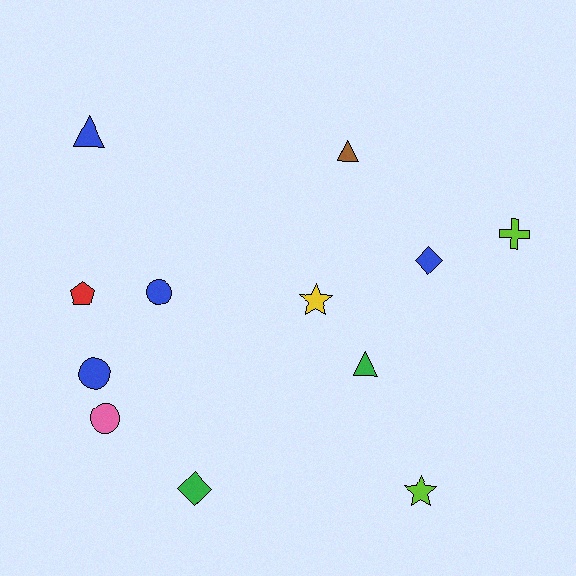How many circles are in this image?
There are 3 circles.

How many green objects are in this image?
There are 2 green objects.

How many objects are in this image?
There are 12 objects.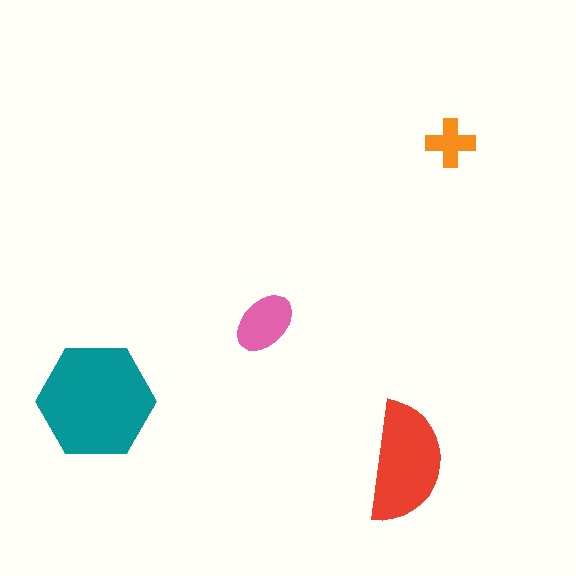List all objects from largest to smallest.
The teal hexagon, the red semicircle, the pink ellipse, the orange cross.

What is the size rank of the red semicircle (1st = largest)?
2nd.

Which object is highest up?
The orange cross is topmost.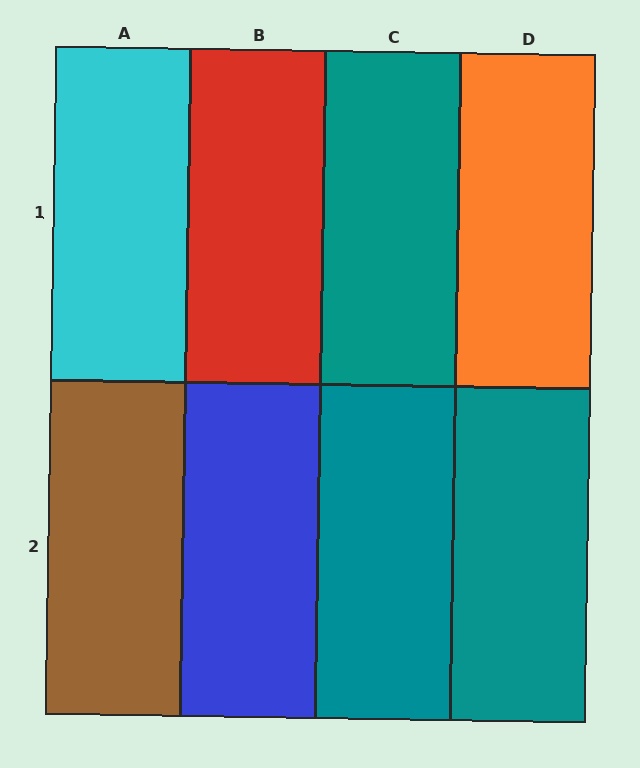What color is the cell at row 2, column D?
Teal.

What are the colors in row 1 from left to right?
Cyan, red, teal, orange.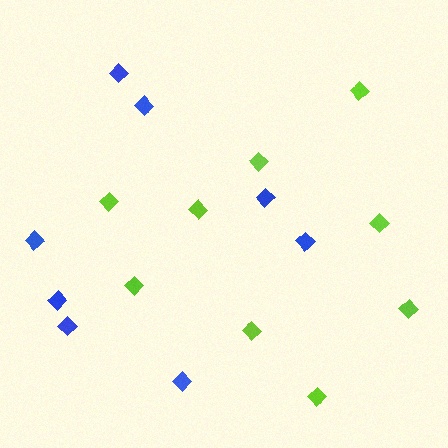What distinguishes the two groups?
There are 2 groups: one group of blue diamonds (8) and one group of lime diamonds (9).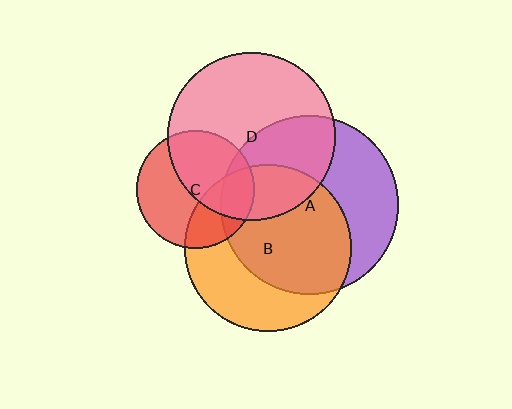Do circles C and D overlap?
Yes.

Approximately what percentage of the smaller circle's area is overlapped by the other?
Approximately 50%.